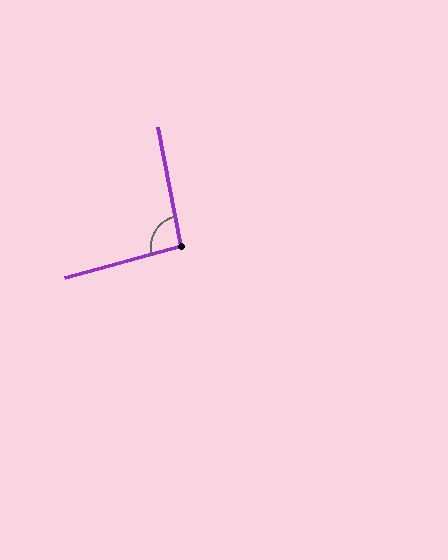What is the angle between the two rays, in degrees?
Approximately 94 degrees.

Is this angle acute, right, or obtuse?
It is approximately a right angle.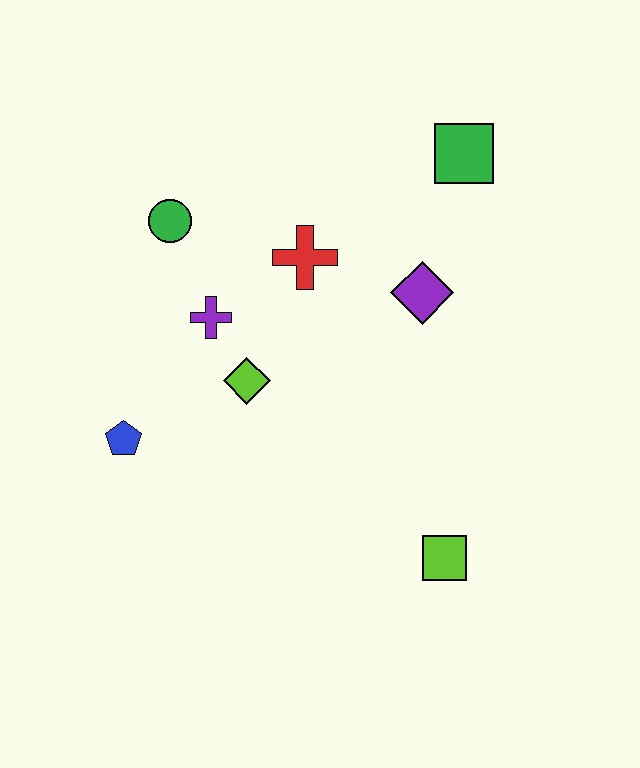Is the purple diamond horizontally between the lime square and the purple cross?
Yes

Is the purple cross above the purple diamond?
No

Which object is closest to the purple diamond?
The red cross is closest to the purple diamond.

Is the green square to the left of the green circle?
No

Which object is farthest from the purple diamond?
The blue pentagon is farthest from the purple diamond.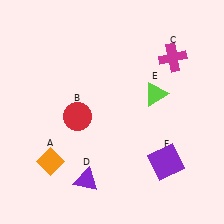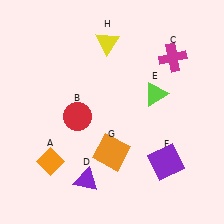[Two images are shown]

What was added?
An orange square (G), a yellow triangle (H) were added in Image 2.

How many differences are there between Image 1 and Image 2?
There are 2 differences between the two images.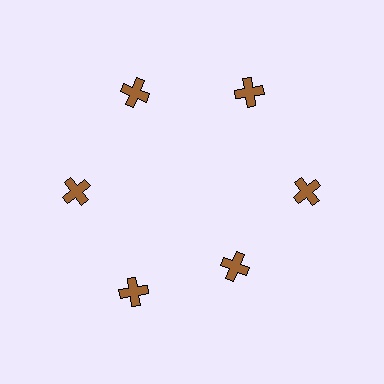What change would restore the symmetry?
The symmetry would be restored by moving it outward, back onto the ring so that all 6 crosses sit at equal angles and equal distance from the center.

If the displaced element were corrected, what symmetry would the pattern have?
It would have 6-fold rotational symmetry — the pattern would map onto itself every 60 degrees.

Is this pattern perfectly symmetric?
No. The 6 brown crosses are arranged in a ring, but one element near the 5 o'clock position is pulled inward toward the center, breaking the 6-fold rotational symmetry.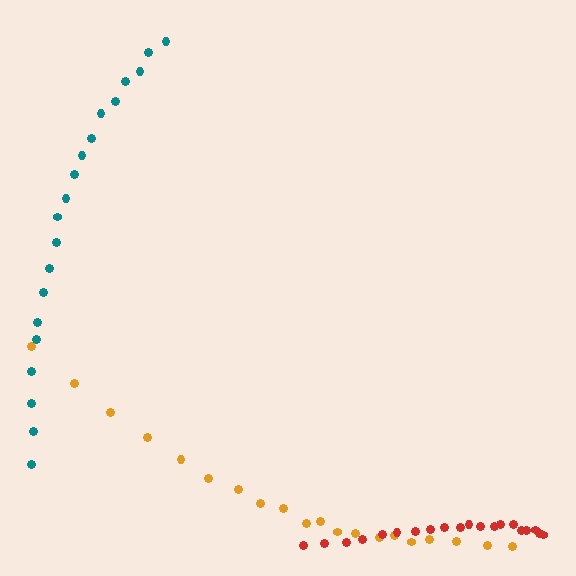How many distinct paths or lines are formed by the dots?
There are 3 distinct paths.